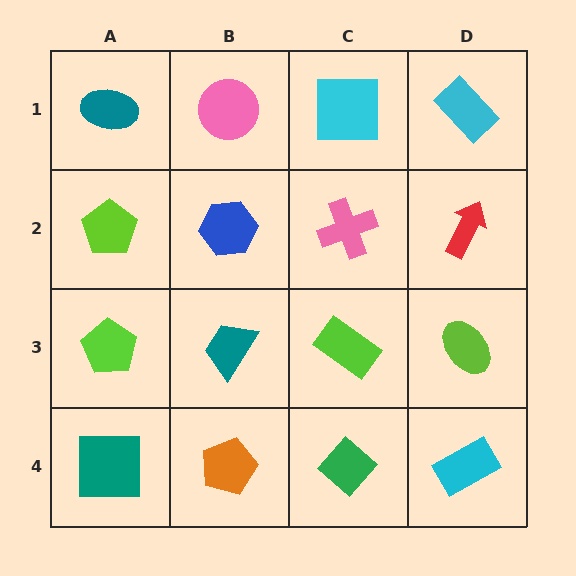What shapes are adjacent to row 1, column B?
A blue hexagon (row 2, column B), a teal ellipse (row 1, column A), a cyan square (row 1, column C).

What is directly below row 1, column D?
A red arrow.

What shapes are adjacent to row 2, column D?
A cyan rectangle (row 1, column D), a lime ellipse (row 3, column D), a pink cross (row 2, column C).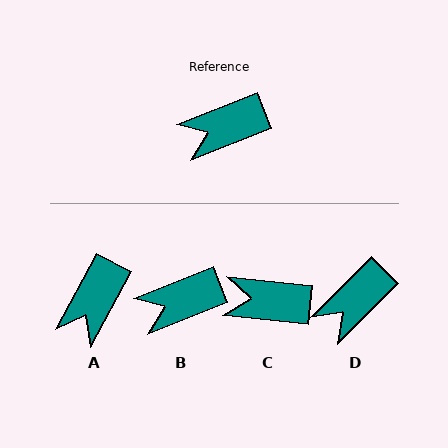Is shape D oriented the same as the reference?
No, it is off by about 23 degrees.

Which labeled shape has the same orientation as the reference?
B.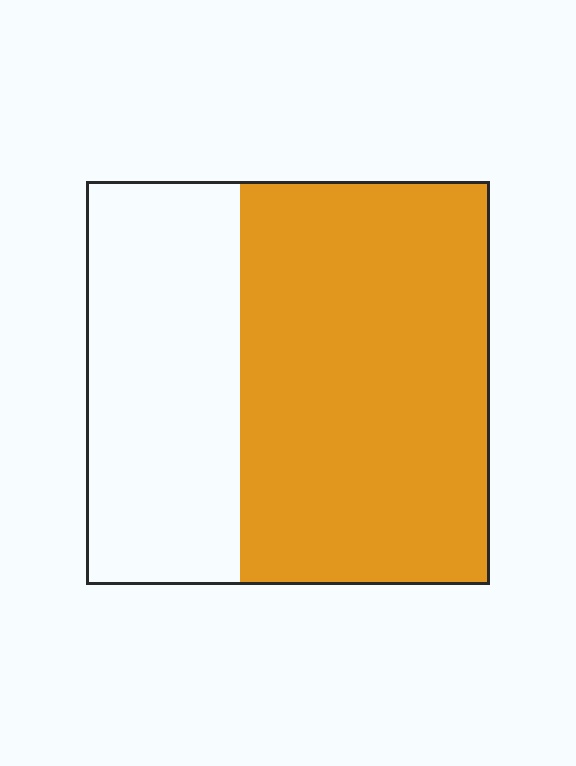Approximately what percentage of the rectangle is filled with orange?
Approximately 60%.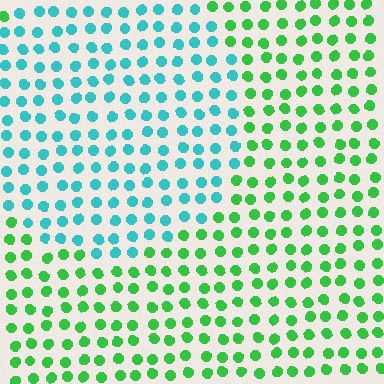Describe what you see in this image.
The image is filled with small green elements in a uniform arrangement. A circle-shaped region is visible where the elements are tinted to a slightly different hue, forming a subtle color boundary.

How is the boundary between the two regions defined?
The boundary is defined purely by a slight shift in hue (about 54 degrees). Spacing, size, and orientation are identical on both sides.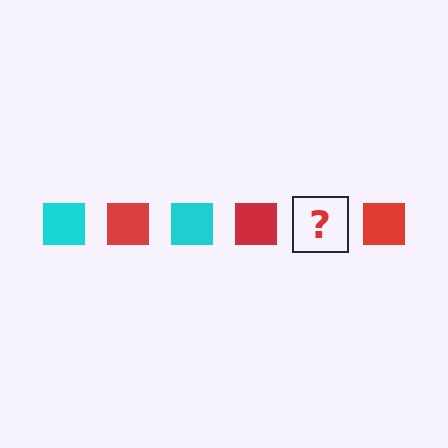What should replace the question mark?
The question mark should be replaced with a cyan square.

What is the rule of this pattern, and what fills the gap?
The rule is that the pattern cycles through cyan, red squares. The gap should be filled with a cyan square.